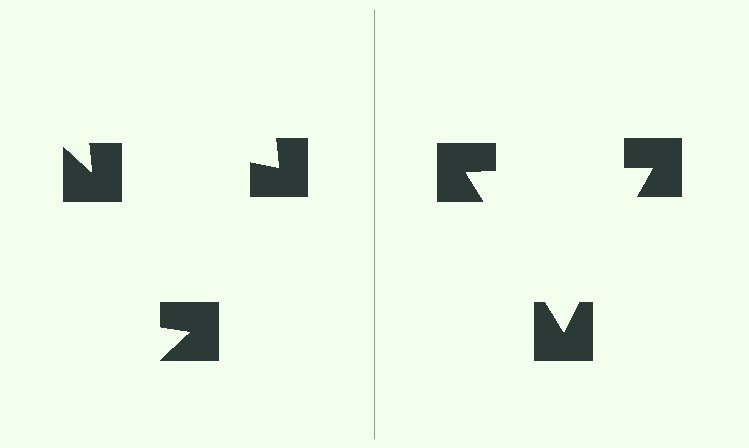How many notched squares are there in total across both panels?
6 — 3 on each side.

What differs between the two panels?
The notched squares are positioned identically on both sides; only the wedge orientations differ. On the right they align to a triangle; on the left they are misaligned.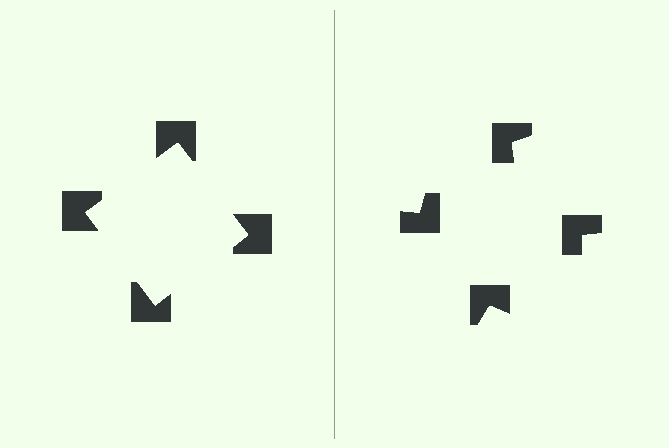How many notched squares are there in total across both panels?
8 — 4 on each side.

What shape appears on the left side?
An illusory square.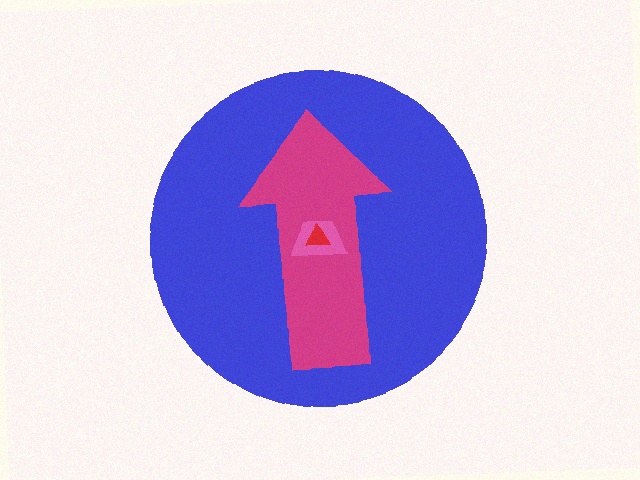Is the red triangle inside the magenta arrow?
Yes.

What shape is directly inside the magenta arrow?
The pink trapezoid.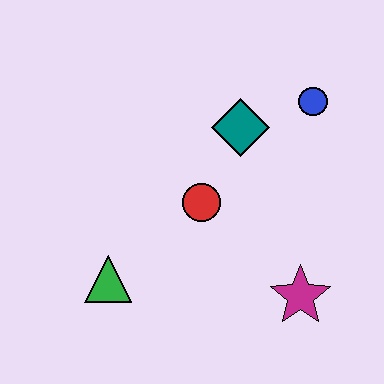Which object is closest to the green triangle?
The red circle is closest to the green triangle.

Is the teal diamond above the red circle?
Yes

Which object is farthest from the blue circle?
The green triangle is farthest from the blue circle.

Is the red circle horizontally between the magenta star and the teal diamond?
No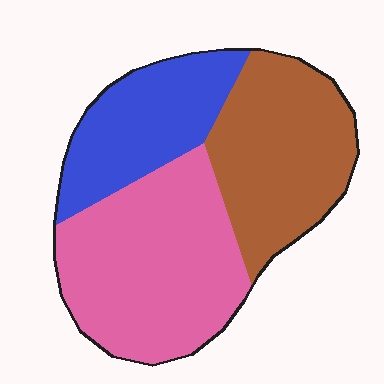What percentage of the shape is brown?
Brown covers 33% of the shape.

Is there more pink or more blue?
Pink.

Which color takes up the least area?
Blue, at roughly 25%.